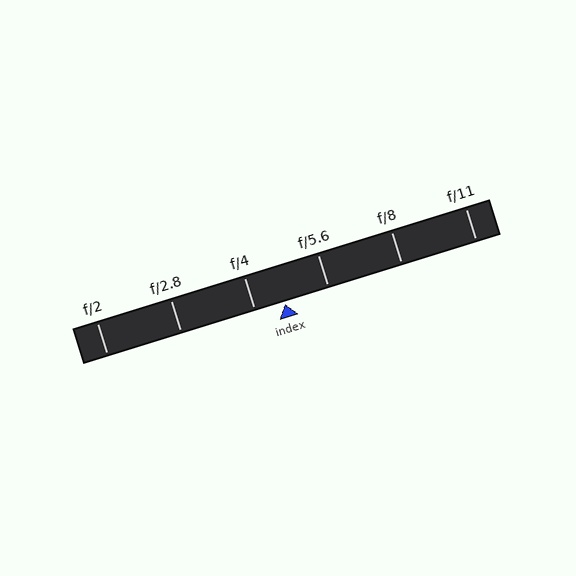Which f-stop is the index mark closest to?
The index mark is closest to f/4.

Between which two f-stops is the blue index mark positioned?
The index mark is between f/4 and f/5.6.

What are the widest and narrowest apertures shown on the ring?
The widest aperture shown is f/2 and the narrowest is f/11.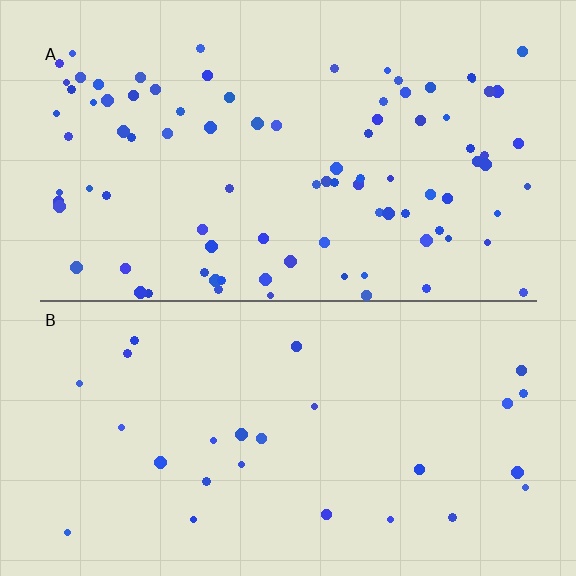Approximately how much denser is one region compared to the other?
Approximately 3.4× — region A over region B.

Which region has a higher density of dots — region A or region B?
A (the top).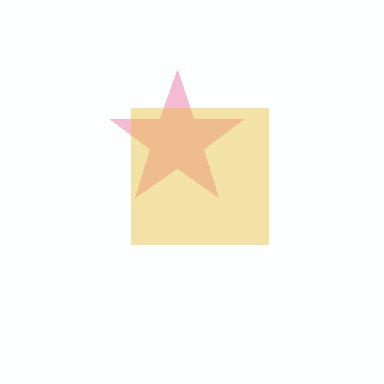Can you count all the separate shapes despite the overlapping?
Yes, there are 2 separate shapes.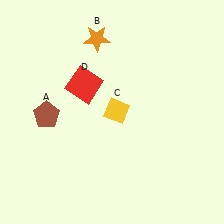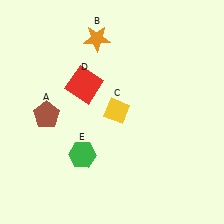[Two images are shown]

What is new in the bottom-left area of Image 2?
A green hexagon (E) was added in the bottom-left area of Image 2.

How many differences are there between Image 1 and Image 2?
There is 1 difference between the two images.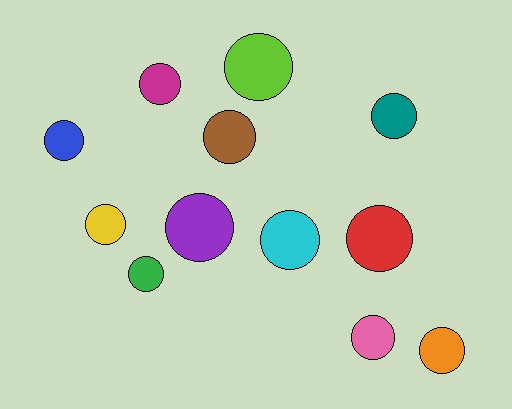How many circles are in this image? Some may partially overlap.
There are 12 circles.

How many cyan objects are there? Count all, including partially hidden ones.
There is 1 cyan object.